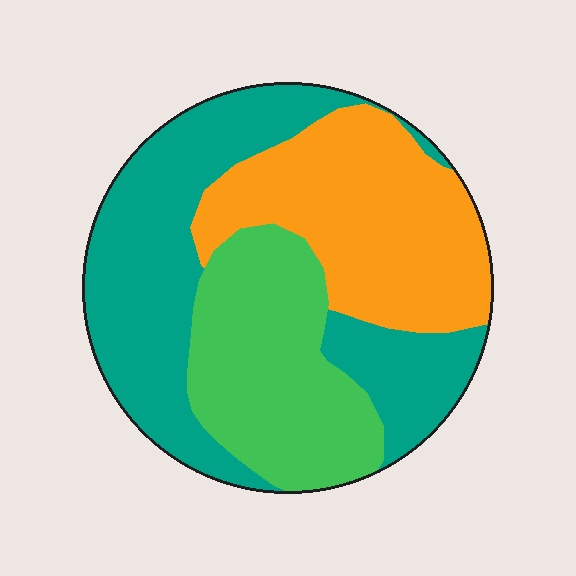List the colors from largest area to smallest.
From largest to smallest: teal, orange, green.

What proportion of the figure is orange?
Orange takes up about one third (1/3) of the figure.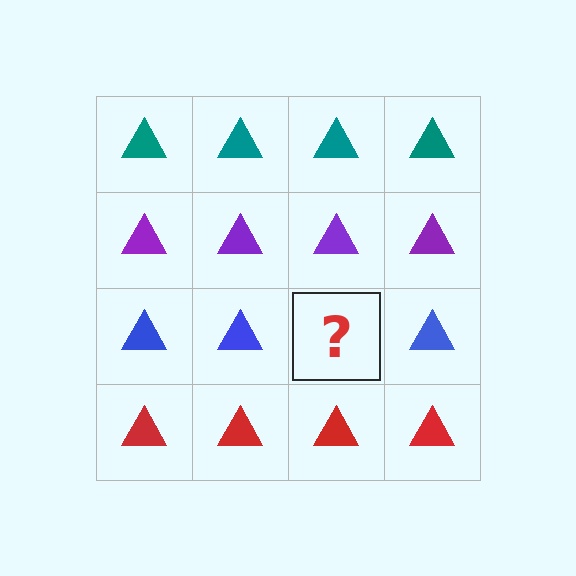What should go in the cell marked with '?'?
The missing cell should contain a blue triangle.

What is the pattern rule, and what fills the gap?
The rule is that each row has a consistent color. The gap should be filled with a blue triangle.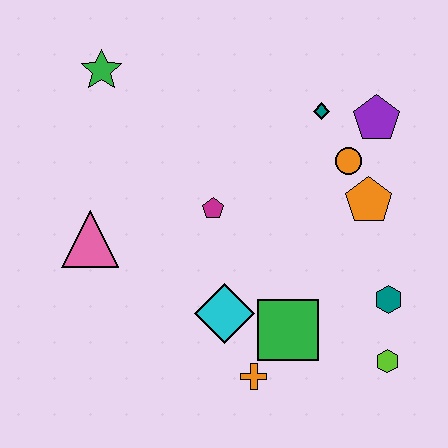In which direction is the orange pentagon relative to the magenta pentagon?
The orange pentagon is to the right of the magenta pentagon.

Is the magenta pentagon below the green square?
No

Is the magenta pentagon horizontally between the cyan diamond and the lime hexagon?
No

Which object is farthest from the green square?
The green star is farthest from the green square.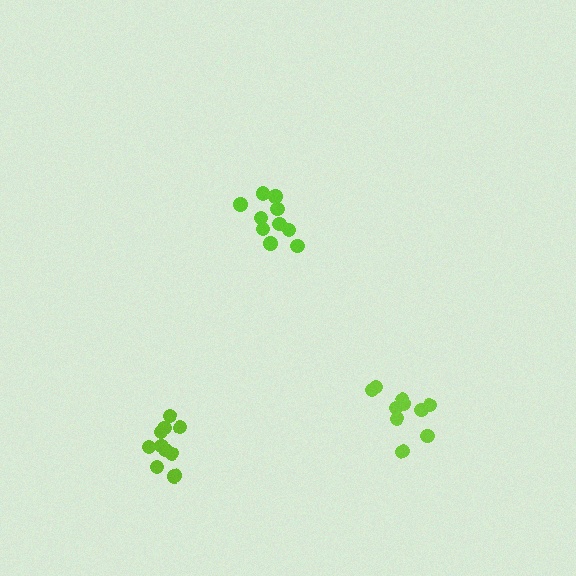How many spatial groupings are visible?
There are 3 spatial groupings.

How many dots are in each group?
Group 1: 10 dots, Group 2: 10 dots, Group 3: 10 dots (30 total).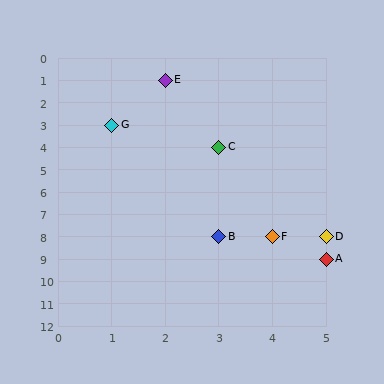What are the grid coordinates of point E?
Point E is at grid coordinates (2, 1).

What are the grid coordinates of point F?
Point F is at grid coordinates (4, 8).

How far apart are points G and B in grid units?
Points G and B are 2 columns and 5 rows apart (about 5.4 grid units diagonally).